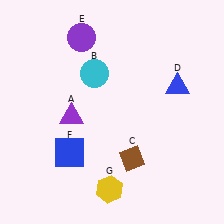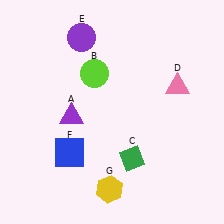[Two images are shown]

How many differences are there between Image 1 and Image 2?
There are 3 differences between the two images.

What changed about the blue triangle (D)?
In Image 1, D is blue. In Image 2, it changed to pink.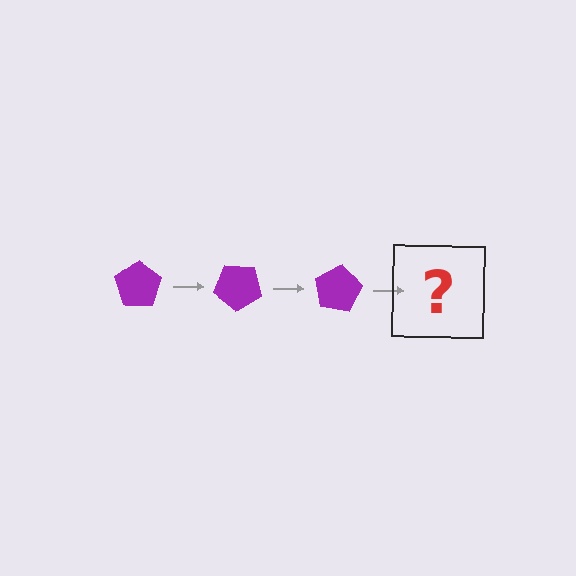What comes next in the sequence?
The next element should be a purple pentagon rotated 120 degrees.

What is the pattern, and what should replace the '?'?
The pattern is that the pentagon rotates 40 degrees each step. The '?' should be a purple pentagon rotated 120 degrees.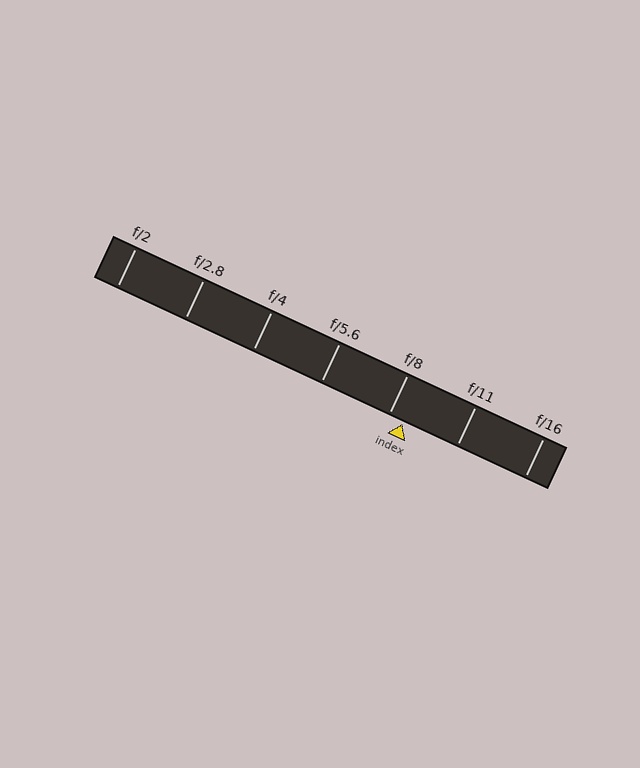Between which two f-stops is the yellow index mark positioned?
The index mark is between f/8 and f/11.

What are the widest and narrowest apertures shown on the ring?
The widest aperture shown is f/2 and the narrowest is f/16.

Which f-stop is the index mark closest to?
The index mark is closest to f/8.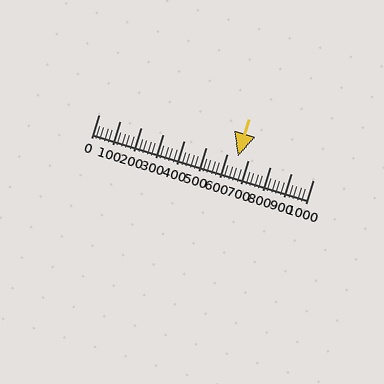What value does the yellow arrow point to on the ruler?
The yellow arrow points to approximately 647.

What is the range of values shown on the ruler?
The ruler shows values from 0 to 1000.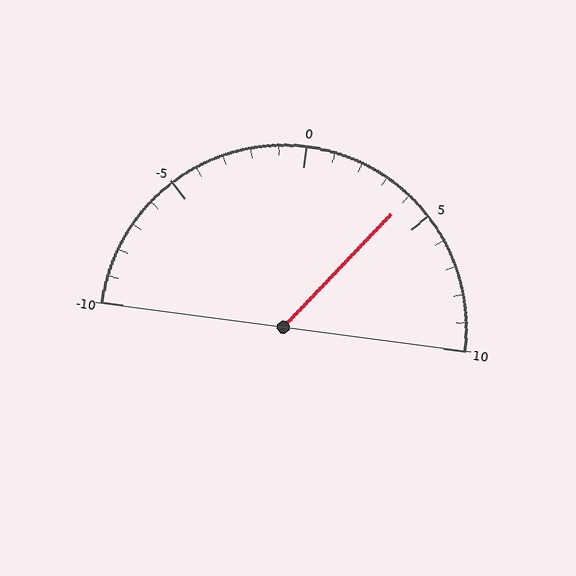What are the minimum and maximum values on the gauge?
The gauge ranges from -10 to 10.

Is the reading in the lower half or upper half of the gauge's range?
The reading is in the upper half of the range (-10 to 10).